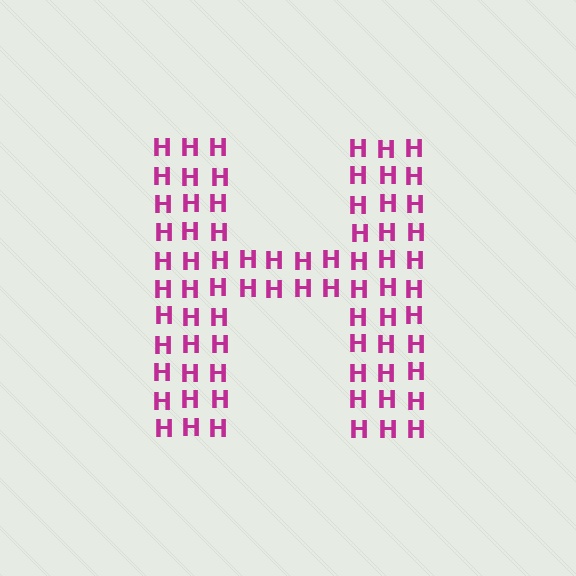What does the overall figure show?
The overall figure shows the letter H.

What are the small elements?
The small elements are letter H's.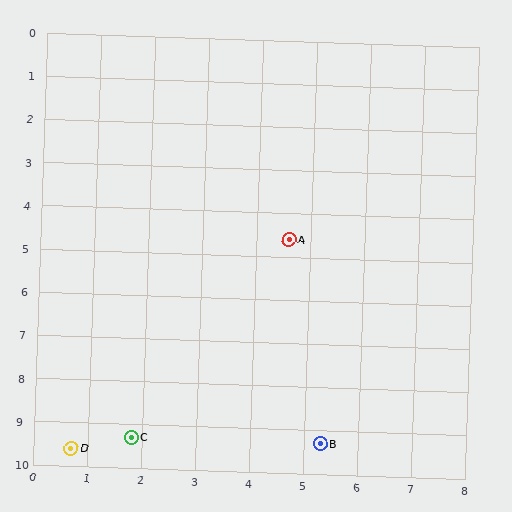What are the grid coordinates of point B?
Point B is at approximately (5.3, 9.3).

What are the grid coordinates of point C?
Point C is at approximately (1.8, 9.3).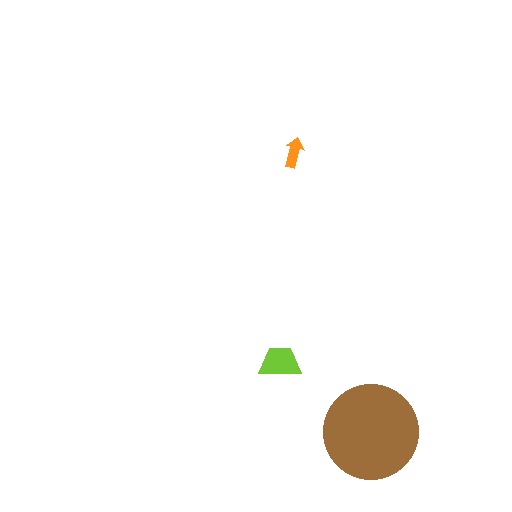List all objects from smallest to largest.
The orange arrow, the lime trapezoid, the brown circle.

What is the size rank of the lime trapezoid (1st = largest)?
2nd.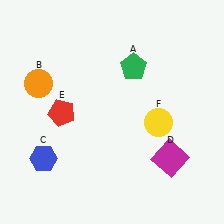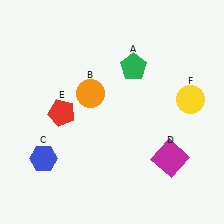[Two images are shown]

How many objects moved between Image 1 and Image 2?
2 objects moved between the two images.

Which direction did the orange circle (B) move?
The orange circle (B) moved right.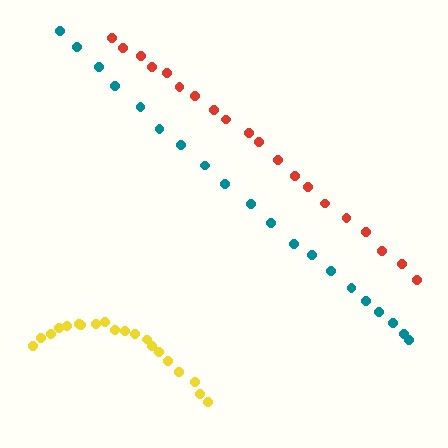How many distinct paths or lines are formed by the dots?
There are 3 distinct paths.